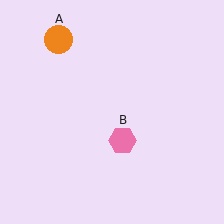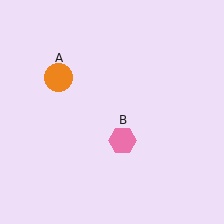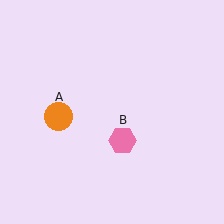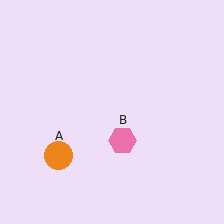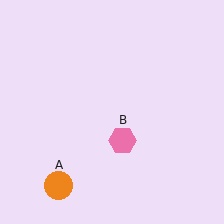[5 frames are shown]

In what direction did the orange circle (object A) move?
The orange circle (object A) moved down.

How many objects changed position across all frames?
1 object changed position: orange circle (object A).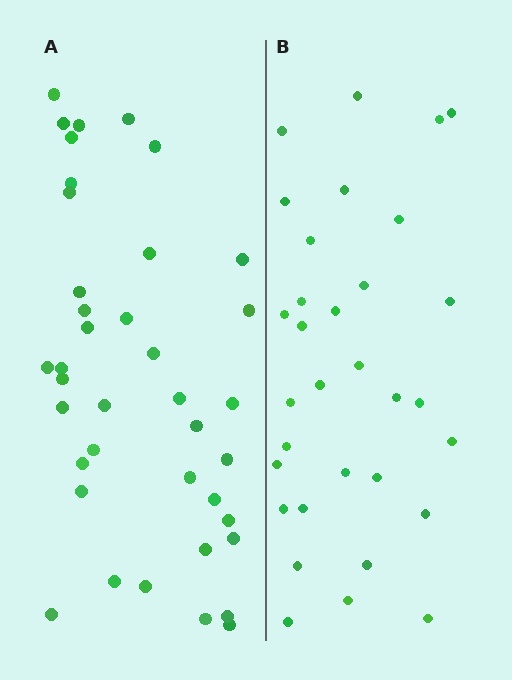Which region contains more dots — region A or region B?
Region A (the left region) has more dots.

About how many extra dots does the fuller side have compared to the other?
Region A has roughly 8 or so more dots than region B.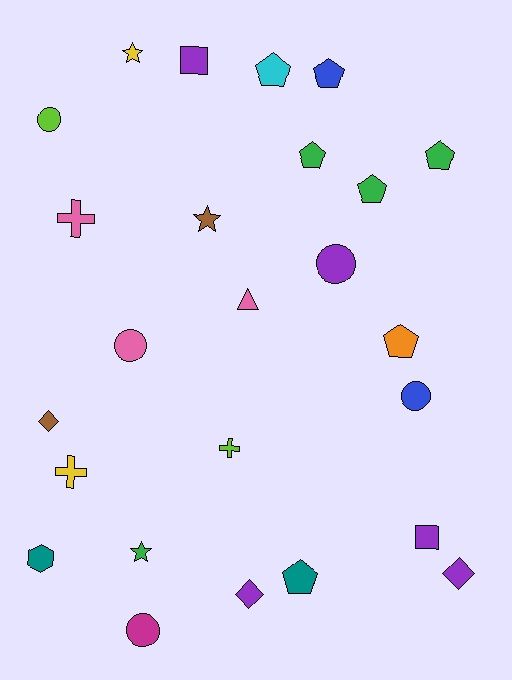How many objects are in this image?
There are 25 objects.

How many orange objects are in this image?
There is 1 orange object.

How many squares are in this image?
There are 2 squares.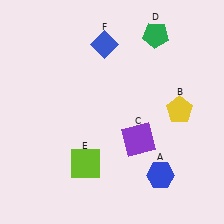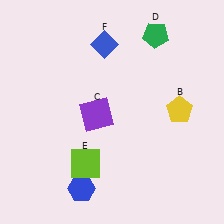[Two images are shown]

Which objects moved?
The objects that moved are: the blue hexagon (A), the purple square (C).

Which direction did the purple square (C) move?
The purple square (C) moved left.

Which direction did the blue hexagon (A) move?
The blue hexagon (A) moved left.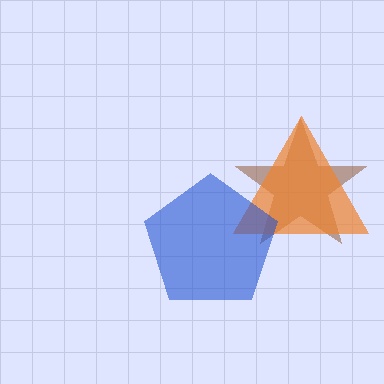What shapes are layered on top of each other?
The layered shapes are: a brown star, an orange triangle, a blue pentagon.